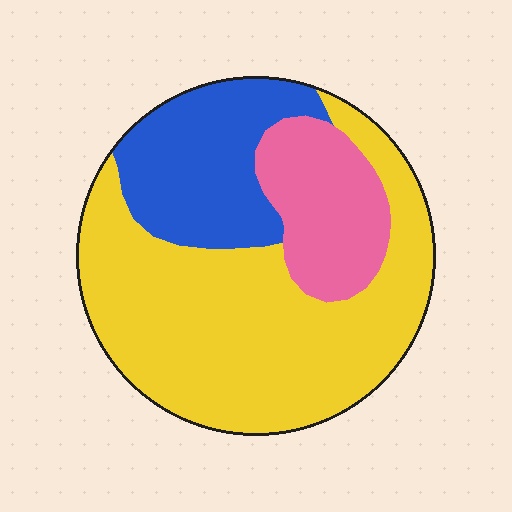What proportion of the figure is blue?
Blue takes up between a sixth and a third of the figure.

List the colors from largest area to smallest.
From largest to smallest: yellow, blue, pink.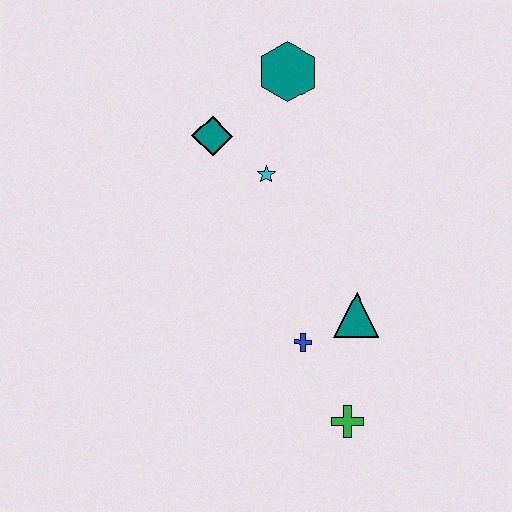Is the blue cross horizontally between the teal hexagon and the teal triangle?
Yes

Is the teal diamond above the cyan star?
Yes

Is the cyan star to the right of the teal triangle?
No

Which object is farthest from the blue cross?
The teal hexagon is farthest from the blue cross.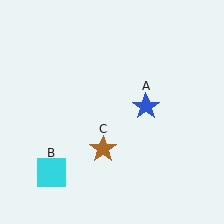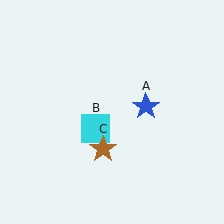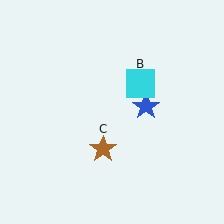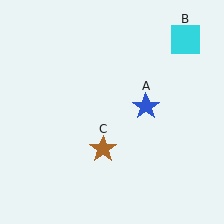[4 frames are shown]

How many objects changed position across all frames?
1 object changed position: cyan square (object B).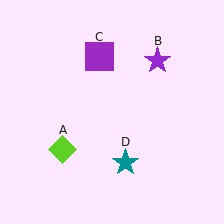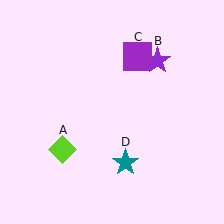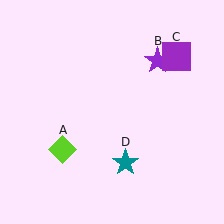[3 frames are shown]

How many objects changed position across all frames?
1 object changed position: purple square (object C).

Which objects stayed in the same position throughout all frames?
Lime diamond (object A) and purple star (object B) and teal star (object D) remained stationary.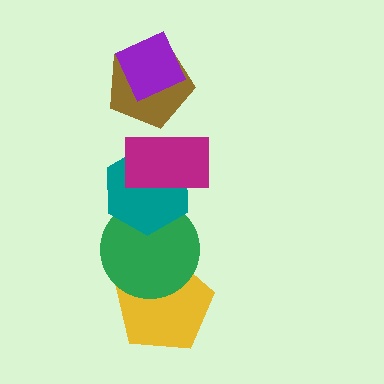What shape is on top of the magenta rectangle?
The brown pentagon is on top of the magenta rectangle.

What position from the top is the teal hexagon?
The teal hexagon is 4th from the top.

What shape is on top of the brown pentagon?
The purple diamond is on top of the brown pentagon.